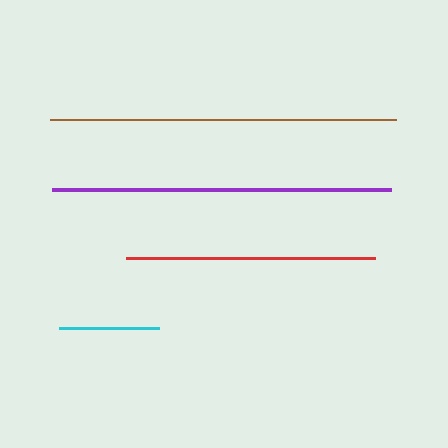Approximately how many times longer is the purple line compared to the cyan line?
The purple line is approximately 3.4 times the length of the cyan line.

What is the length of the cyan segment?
The cyan segment is approximately 100 pixels long.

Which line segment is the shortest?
The cyan line is the shortest at approximately 100 pixels.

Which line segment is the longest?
The brown line is the longest at approximately 346 pixels.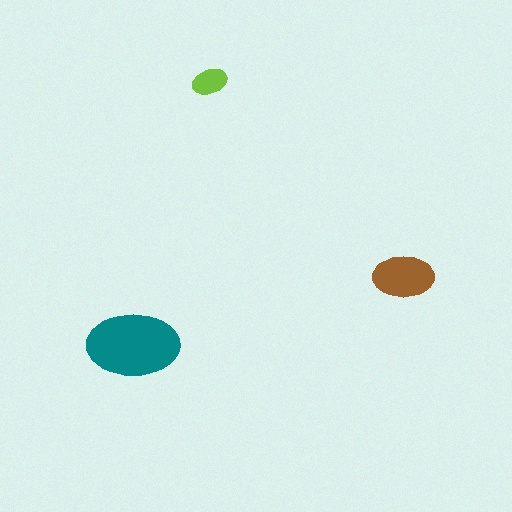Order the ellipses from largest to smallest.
the teal one, the brown one, the lime one.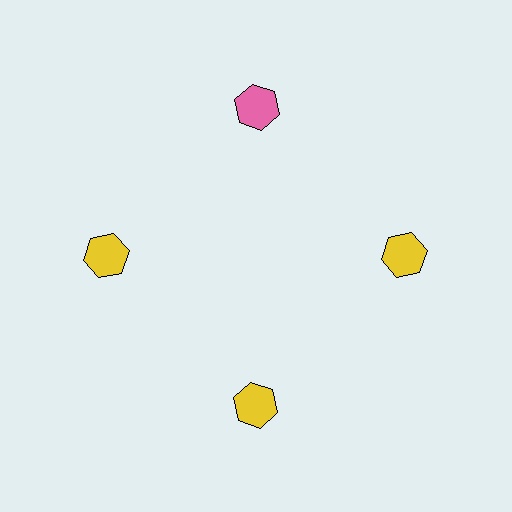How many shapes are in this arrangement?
There are 4 shapes arranged in a ring pattern.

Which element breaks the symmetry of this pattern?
The pink hexagon at roughly the 12 o'clock position breaks the symmetry. All other shapes are yellow hexagons.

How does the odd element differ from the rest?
It has a different color: pink instead of yellow.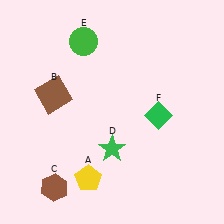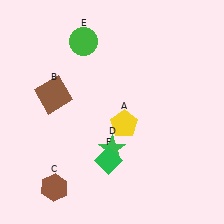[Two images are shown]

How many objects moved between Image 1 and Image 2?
2 objects moved between the two images.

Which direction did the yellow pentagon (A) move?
The yellow pentagon (A) moved up.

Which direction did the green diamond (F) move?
The green diamond (F) moved left.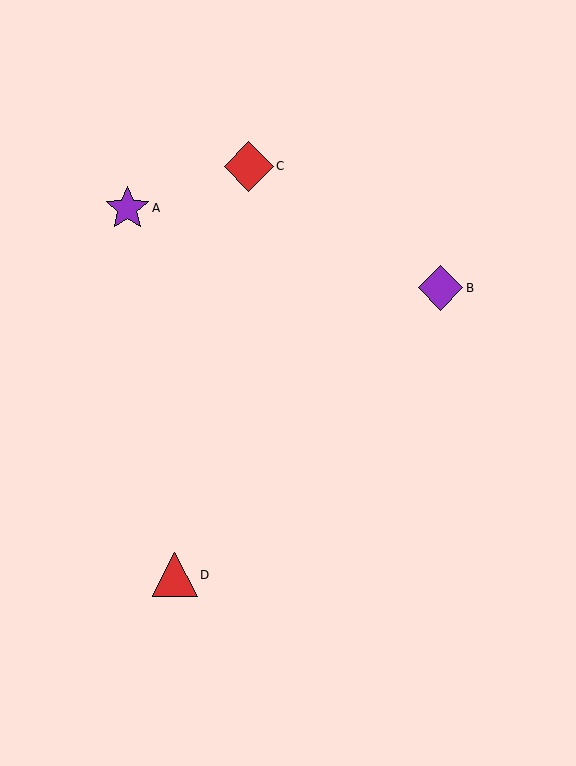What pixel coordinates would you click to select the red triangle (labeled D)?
Click at (175, 575) to select the red triangle D.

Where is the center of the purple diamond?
The center of the purple diamond is at (441, 288).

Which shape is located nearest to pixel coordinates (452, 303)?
The purple diamond (labeled B) at (441, 288) is nearest to that location.